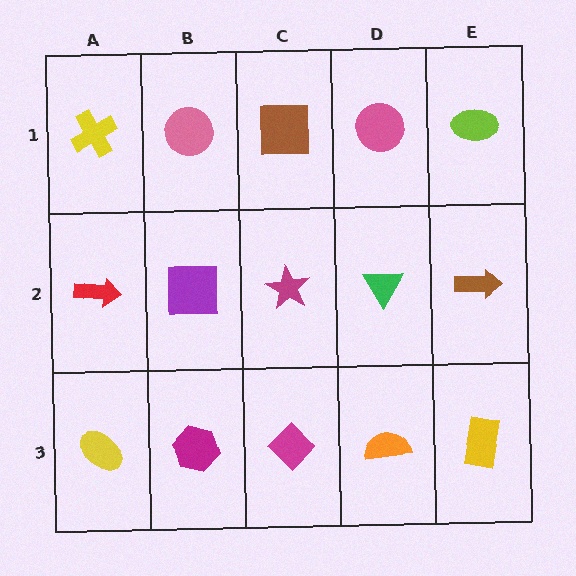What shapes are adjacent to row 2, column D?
A pink circle (row 1, column D), an orange semicircle (row 3, column D), a magenta star (row 2, column C), a brown arrow (row 2, column E).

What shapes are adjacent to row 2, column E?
A lime ellipse (row 1, column E), a yellow rectangle (row 3, column E), a green triangle (row 2, column D).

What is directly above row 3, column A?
A red arrow.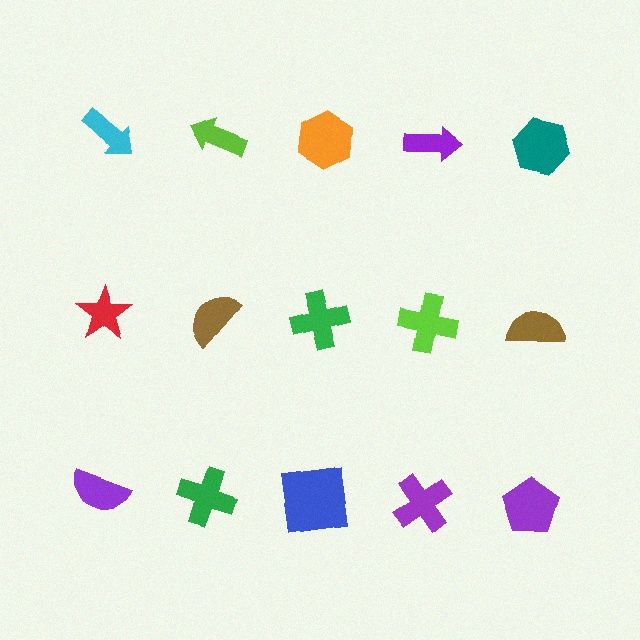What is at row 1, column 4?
A purple arrow.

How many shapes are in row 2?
5 shapes.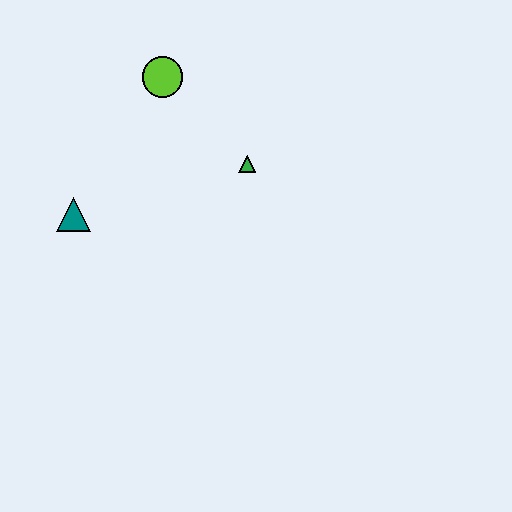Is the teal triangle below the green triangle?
Yes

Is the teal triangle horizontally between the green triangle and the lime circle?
No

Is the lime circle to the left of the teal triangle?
No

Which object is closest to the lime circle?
The green triangle is closest to the lime circle.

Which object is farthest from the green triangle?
The teal triangle is farthest from the green triangle.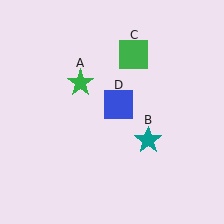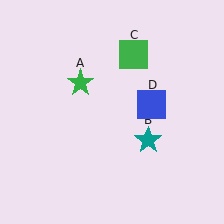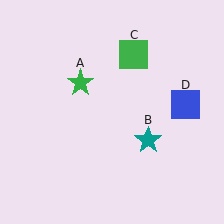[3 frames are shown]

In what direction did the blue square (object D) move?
The blue square (object D) moved right.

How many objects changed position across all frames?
1 object changed position: blue square (object D).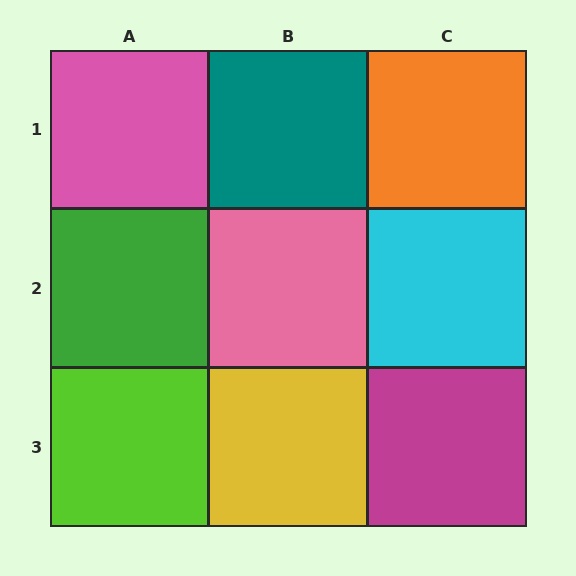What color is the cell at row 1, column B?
Teal.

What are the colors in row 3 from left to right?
Lime, yellow, magenta.